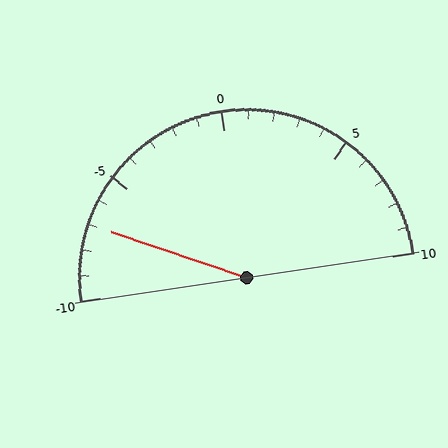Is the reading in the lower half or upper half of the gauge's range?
The reading is in the lower half of the range (-10 to 10).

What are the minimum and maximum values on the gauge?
The gauge ranges from -10 to 10.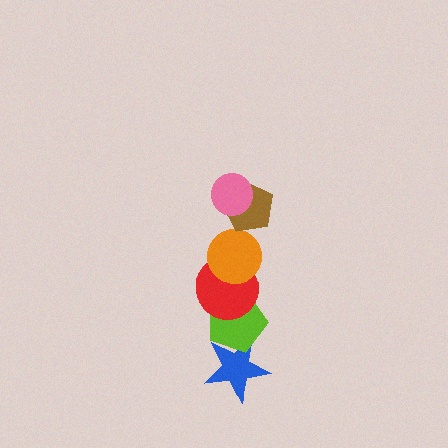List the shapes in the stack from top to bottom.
From top to bottom: the pink circle, the brown pentagon, the orange circle, the red circle, the lime pentagon, the blue star.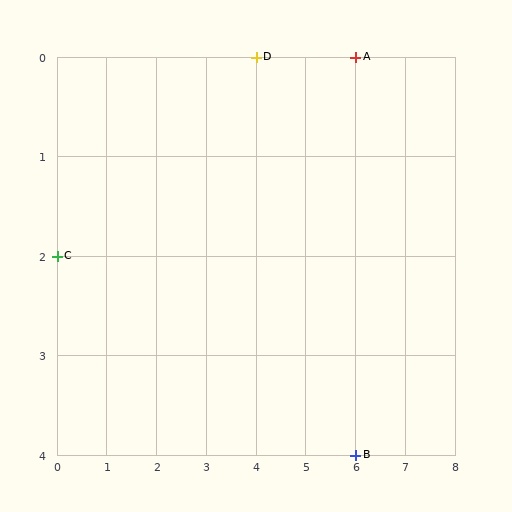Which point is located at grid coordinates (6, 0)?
Point A is at (6, 0).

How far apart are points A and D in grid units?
Points A and D are 2 columns apart.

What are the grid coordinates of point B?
Point B is at grid coordinates (6, 4).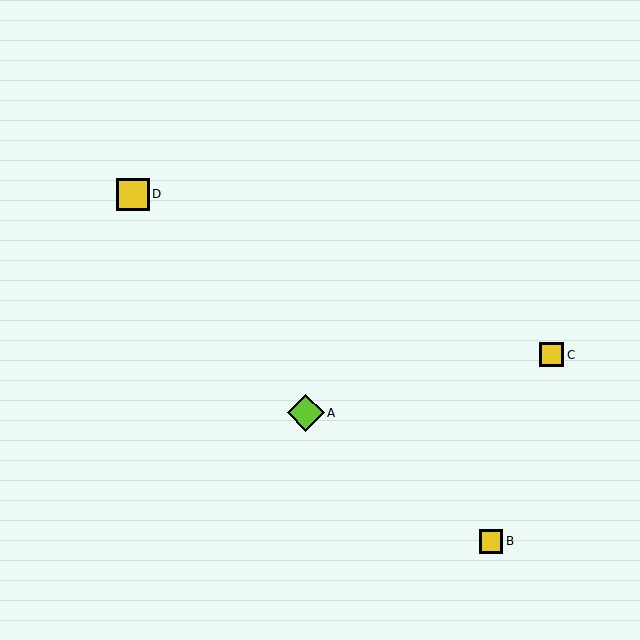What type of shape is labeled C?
Shape C is a yellow square.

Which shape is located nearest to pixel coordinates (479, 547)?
The yellow square (labeled B) at (491, 541) is nearest to that location.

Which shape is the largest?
The lime diamond (labeled A) is the largest.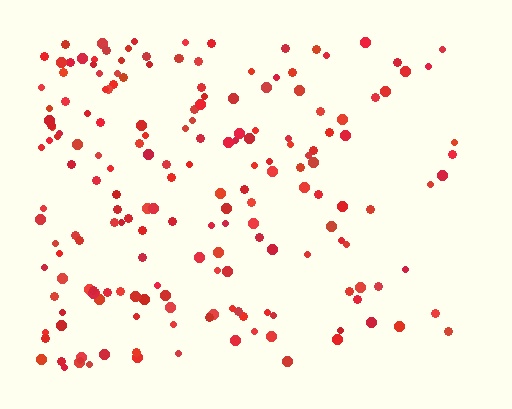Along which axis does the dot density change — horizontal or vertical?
Horizontal.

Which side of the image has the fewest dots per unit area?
The right.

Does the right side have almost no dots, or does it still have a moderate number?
Still a moderate number, just noticeably fewer than the left.